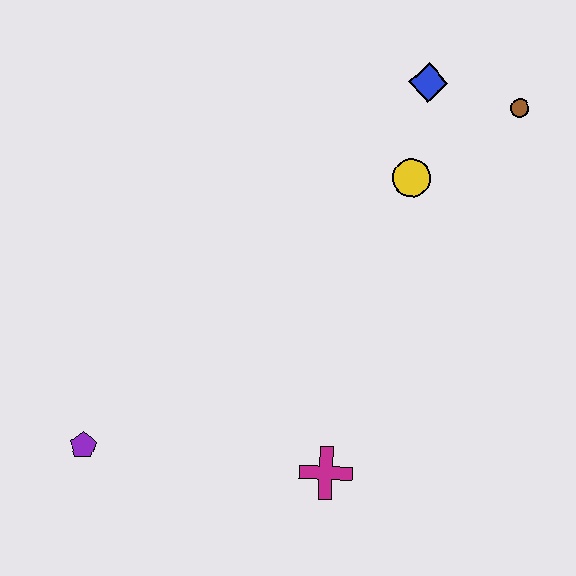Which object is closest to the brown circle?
The blue diamond is closest to the brown circle.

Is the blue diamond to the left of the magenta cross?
No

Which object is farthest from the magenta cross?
The brown circle is farthest from the magenta cross.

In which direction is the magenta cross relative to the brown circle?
The magenta cross is below the brown circle.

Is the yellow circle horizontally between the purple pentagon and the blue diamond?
Yes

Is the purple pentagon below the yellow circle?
Yes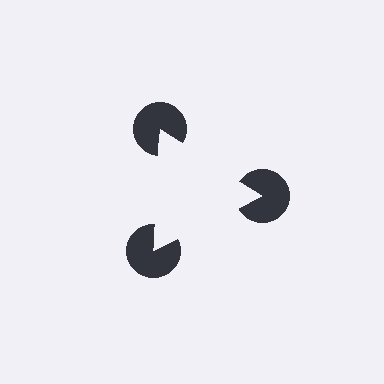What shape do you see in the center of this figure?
An illusory triangle — its edges are inferred from the aligned wedge cuts in the pac-man discs, not physically drawn.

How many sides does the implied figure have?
3 sides.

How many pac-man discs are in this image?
There are 3 — one at each vertex of the illusory triangle.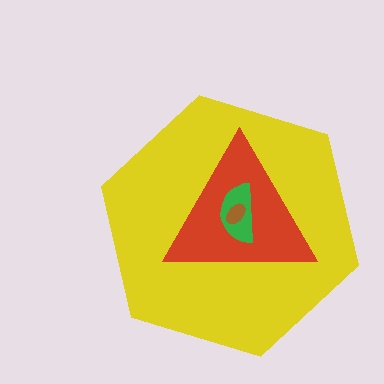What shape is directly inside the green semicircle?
The brown ellipse.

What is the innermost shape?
The brown ellipse.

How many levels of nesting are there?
4.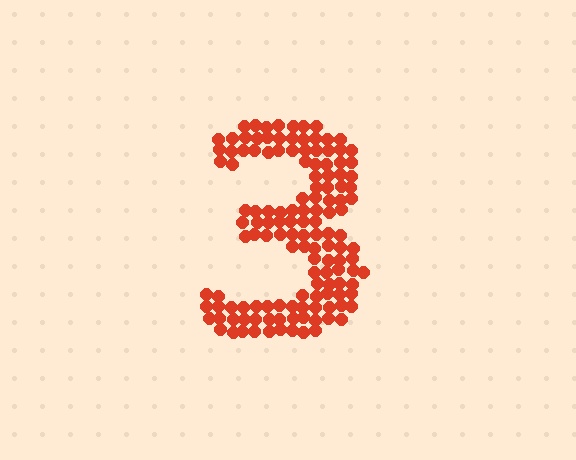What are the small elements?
The small elements are circles.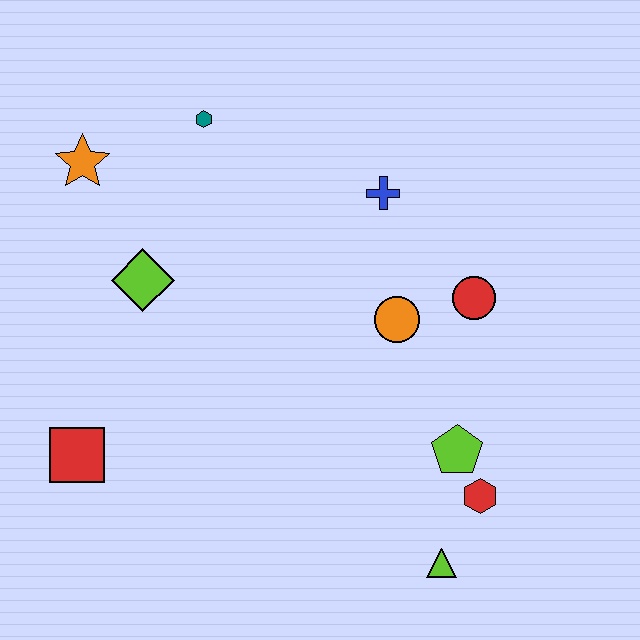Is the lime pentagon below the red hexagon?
No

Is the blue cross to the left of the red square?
No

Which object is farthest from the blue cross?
The red square is farthest from the blue cross.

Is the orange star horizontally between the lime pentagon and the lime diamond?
No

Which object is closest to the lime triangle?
The red hexagon is closest to the lime triangle.